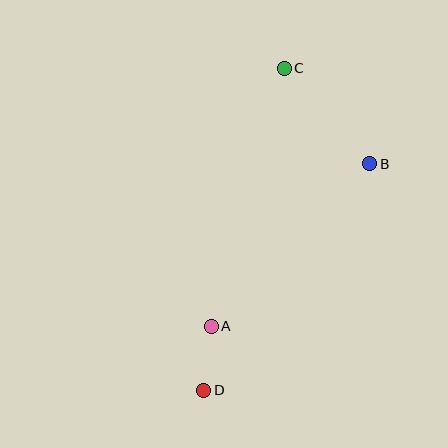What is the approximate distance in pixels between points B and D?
The distance between B and D is approximately 281 pixels.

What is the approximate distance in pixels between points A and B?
The distance between A and B is approximately 227 pixels.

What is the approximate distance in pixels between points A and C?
The distance between A and C is approximately 268 pixels.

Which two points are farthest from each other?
Points C and D are farthest from each other.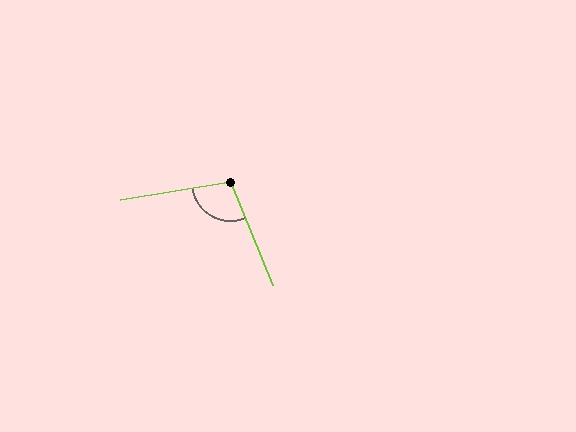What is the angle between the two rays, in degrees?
Approximately 102 degrees.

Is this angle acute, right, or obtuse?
It is obtuse.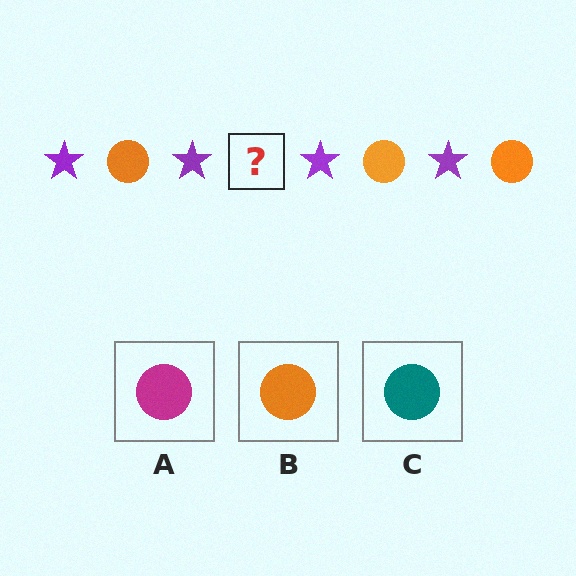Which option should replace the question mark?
Option B.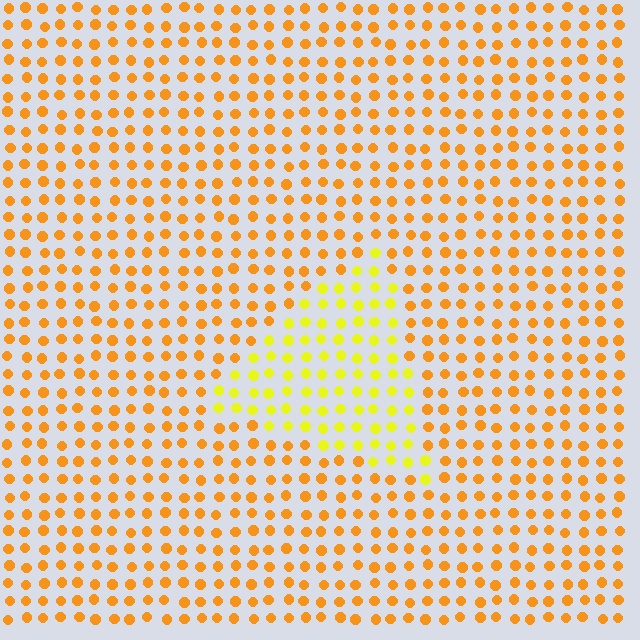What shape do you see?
I see a triangle.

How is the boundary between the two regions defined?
The boundary is defined purely by a slight shift in hue (about 31 degrees). Spacing, size, and orientation are identical on both sides.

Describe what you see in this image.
The image is filled with small orange elements in a uniform arrangement. A triangle-shaped region is visible where the elements are tinted to a slightly different hue, forming a subtle color boundary.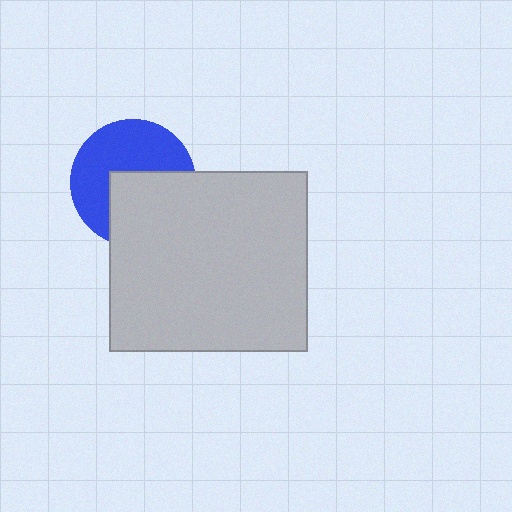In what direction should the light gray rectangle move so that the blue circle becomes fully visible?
The light gray rectangle should move toward the lower-right. That is the shortest direction to clear the overlap and leave the blue circle fully visible.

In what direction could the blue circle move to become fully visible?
The blue circle could move toward the upper-left. That would shift it out from behind the light gray rectangle entirely.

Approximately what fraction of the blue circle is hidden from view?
Roughly 44% of the blue circle is hidden behind the light gray rectangle.